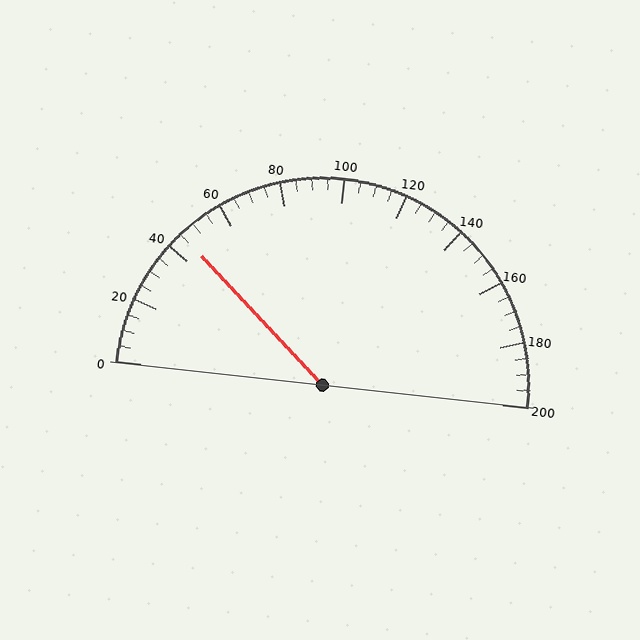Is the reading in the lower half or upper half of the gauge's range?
The reading is in the lower half of the range (0 to 200).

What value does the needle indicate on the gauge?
The needle indicates approximately 45.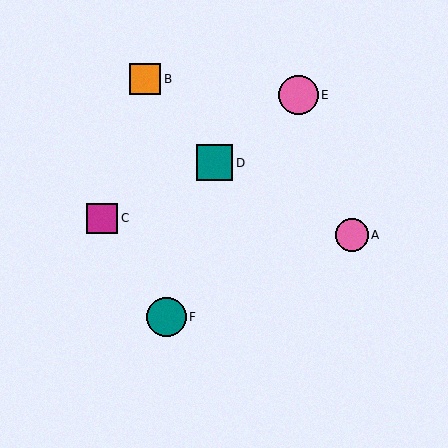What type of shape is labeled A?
Shape A is a pink circle.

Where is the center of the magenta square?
The center of the magenta square is at (102, 218).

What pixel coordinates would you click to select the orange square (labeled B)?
Click at (145, 79) to select the orange square B.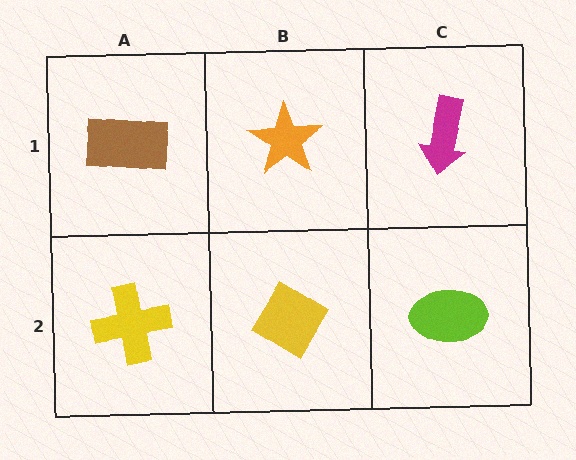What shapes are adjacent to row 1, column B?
A yellow diamond (row 2, column B), a brown rectangle (row 1, column A), a magenta arrow (row 1, column C).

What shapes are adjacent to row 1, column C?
A lime ellipse (row 2, column C), an orange star (row 1, column B).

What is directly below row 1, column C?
A lime ellipse.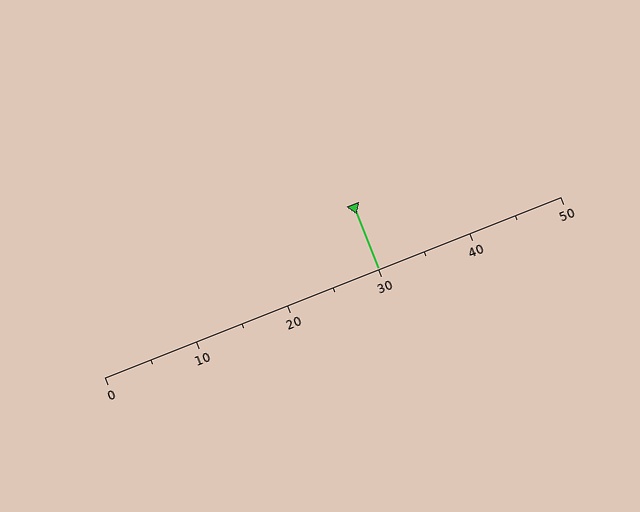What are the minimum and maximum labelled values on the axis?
The axis runs from 0 to 50.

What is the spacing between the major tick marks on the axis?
The major ticks are spaced 10 apart.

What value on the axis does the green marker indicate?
The marker indicates approximately 30.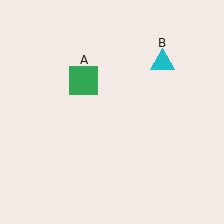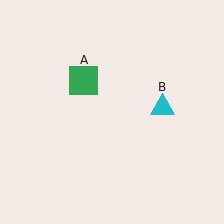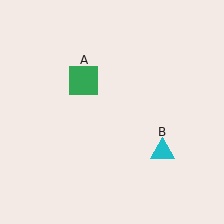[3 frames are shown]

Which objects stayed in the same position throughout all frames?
Green square (object A) remained stationary.